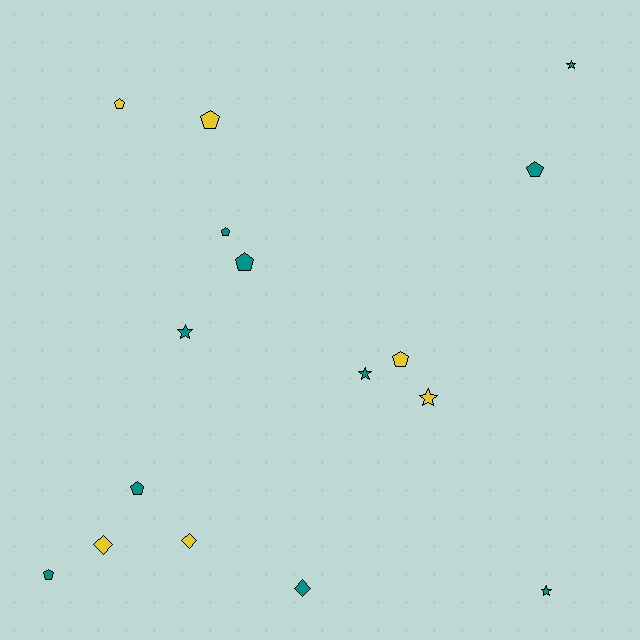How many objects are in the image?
There are 16 objects.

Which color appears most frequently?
Teal, with 10 objects.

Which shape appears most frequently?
Pentagon, with 8 objects.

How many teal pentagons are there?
There are 5 teal pentagons.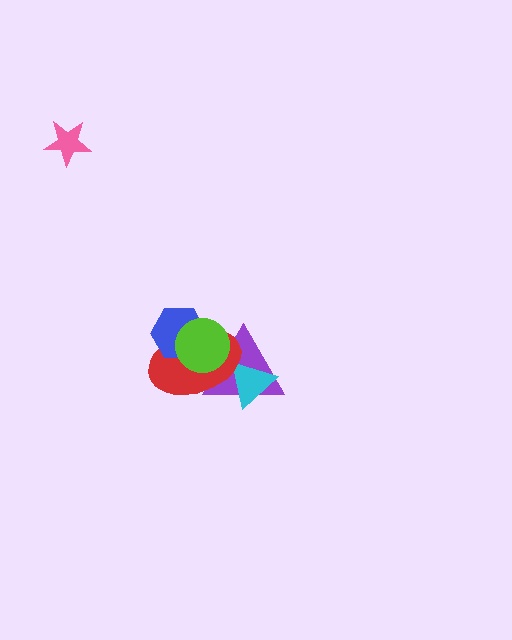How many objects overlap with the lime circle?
3 objects overlap with the lime circle.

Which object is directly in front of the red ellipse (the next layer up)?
The blue hexagon is directly in front of the red ellipse.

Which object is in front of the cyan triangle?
The red ellipse is in front of the cyan triangle.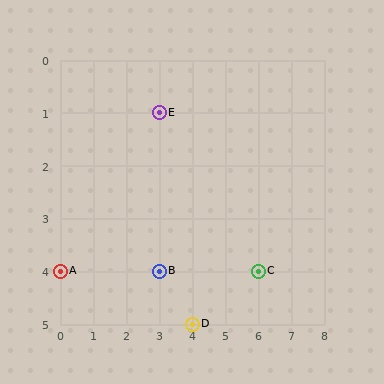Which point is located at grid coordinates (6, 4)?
Point C is at (6, 4).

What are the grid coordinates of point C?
Point C is at grid coordinates (6, 4).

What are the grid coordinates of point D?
Point D is at grid coordinates (4, 5).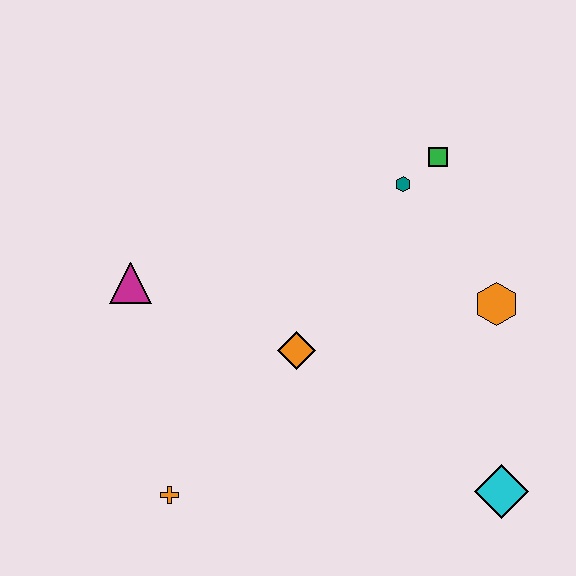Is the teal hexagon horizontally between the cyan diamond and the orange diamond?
Yes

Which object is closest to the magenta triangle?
The orange diamond is closest to the magenta triangle.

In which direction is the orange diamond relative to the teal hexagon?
The orange diamond is below the teal hexagon.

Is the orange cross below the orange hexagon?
Yes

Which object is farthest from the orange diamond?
The cyan diamond is farthest from the orange diamond.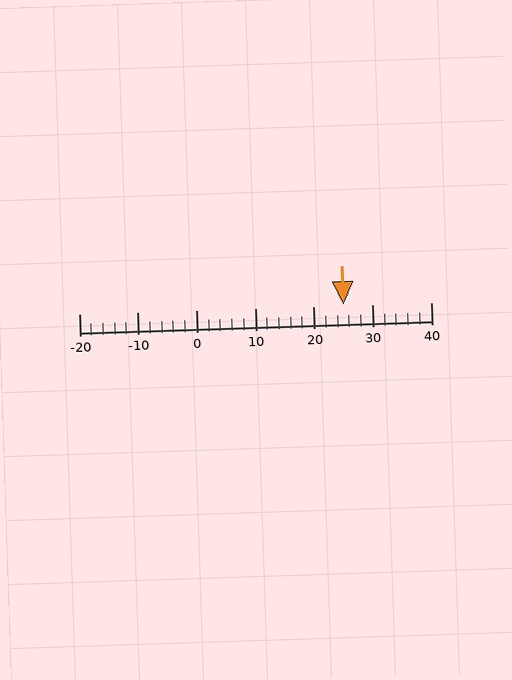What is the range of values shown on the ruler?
The ruler shows values from -20 to 40.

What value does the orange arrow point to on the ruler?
The orange arrow points to approximately 25.